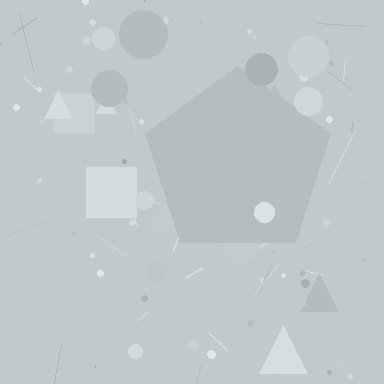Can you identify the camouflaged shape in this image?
The camouflaged shape is a pentagon.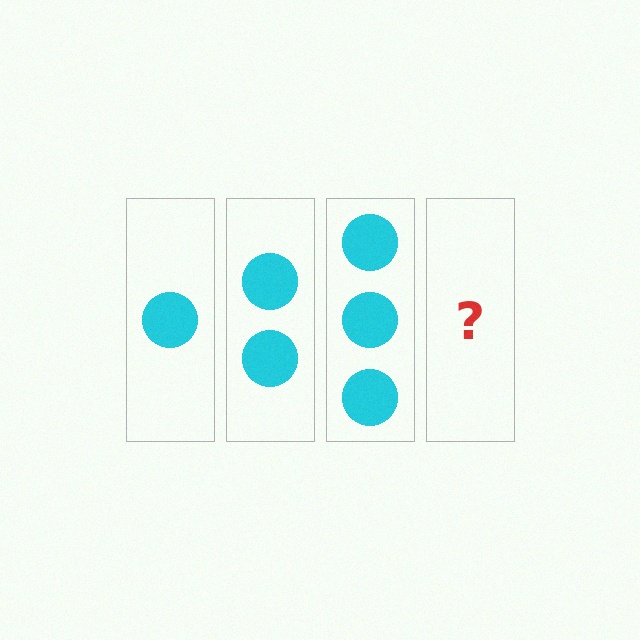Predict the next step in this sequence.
The next step is 4 circles.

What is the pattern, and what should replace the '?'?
The pattern is that each step adds one more circle. The '?' should be 4 circles.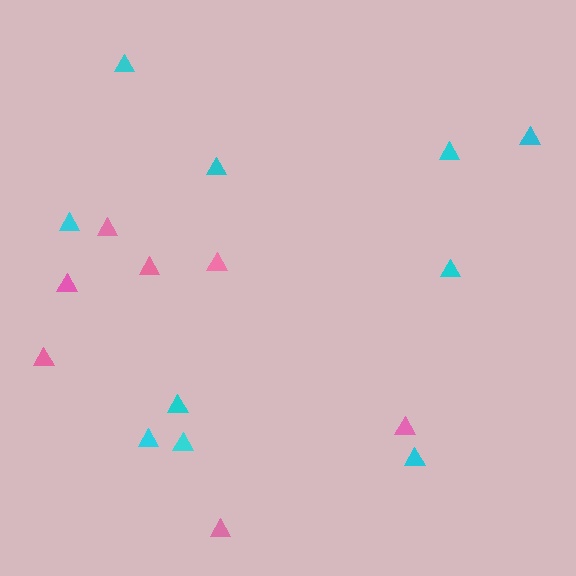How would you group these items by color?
There are 2 groups: one group of cyan triangles (10) and one group of pink triangles (7).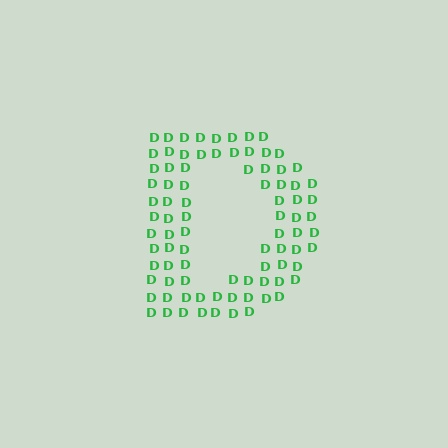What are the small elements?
The small elements are letter D's.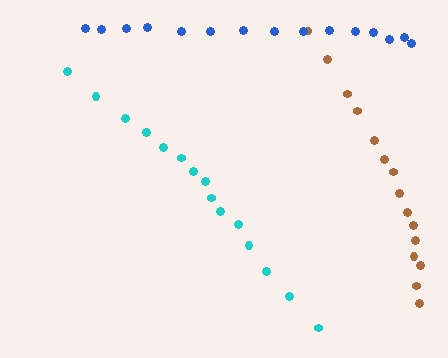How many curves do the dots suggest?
There are 3 distinct paths.